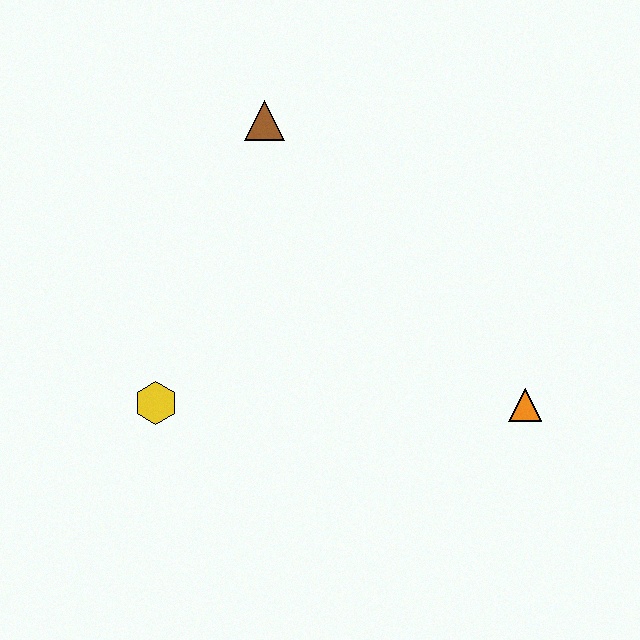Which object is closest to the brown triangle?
The yellow hexagon is closest to the brown triangle.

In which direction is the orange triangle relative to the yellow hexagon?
The orange triangle is to the right of the yellow hexagon.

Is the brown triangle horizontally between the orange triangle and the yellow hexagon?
Yes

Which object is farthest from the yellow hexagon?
The orange triangle is farthest from the yellow hexagon.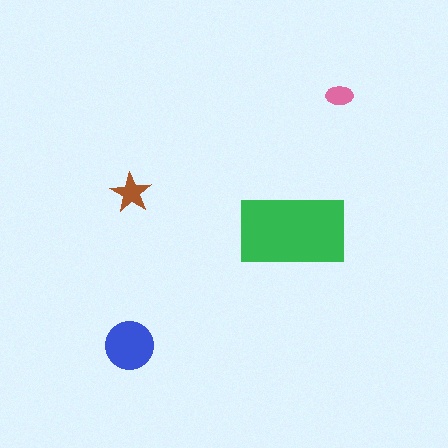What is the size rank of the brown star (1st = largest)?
3rd.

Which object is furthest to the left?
The blue circle is leftmost.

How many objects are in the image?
There are 4 objects in the image.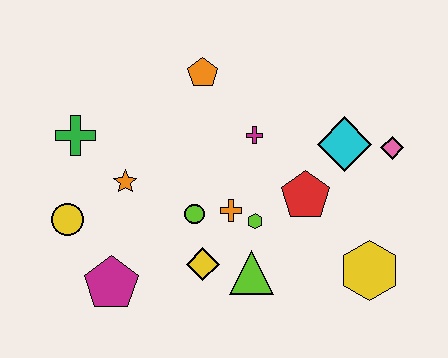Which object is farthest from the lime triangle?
The green cross is farthest from the lime triangle.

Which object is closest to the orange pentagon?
The magenta cross is closest to the orange pentagon.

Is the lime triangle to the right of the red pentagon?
No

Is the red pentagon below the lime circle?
No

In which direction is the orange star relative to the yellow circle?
The orange star is to the right of the yellow circle.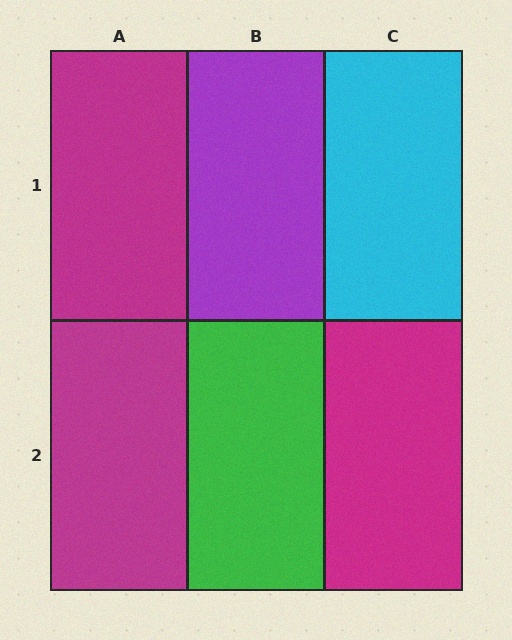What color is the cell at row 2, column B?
Green.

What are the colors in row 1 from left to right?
Magenta, purple, cyan.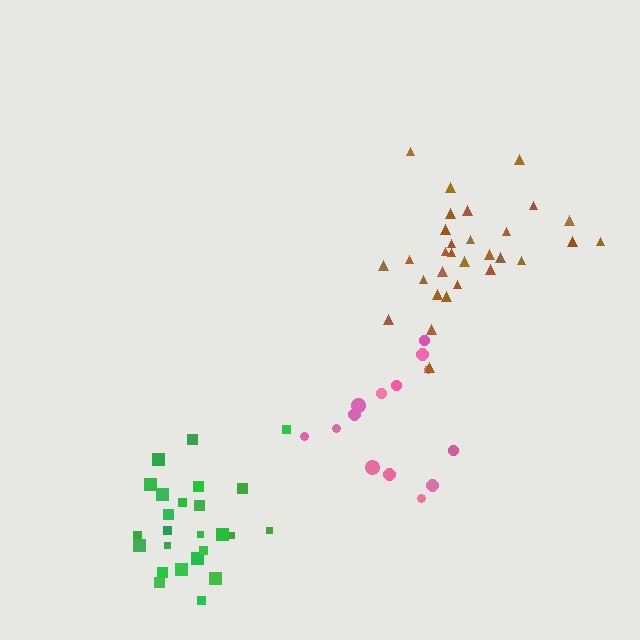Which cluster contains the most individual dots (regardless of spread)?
Brown (30).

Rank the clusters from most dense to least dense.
green, brown, pink.